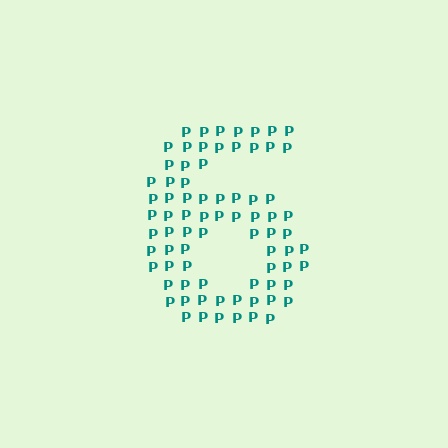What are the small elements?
The small elements are letter P's.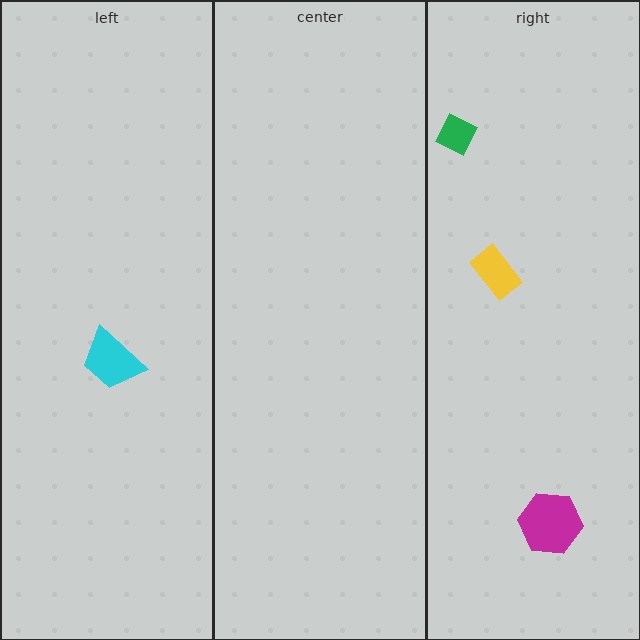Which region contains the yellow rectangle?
The right region.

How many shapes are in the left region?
1.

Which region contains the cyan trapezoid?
The left region.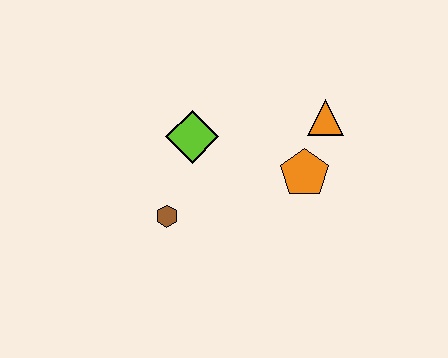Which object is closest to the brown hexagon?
The lime diamond is closest to the brown hexagon.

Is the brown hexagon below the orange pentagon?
Yes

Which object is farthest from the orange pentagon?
The brown hexagon is farthest from the orange pentagon.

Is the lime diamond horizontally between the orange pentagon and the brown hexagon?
Yes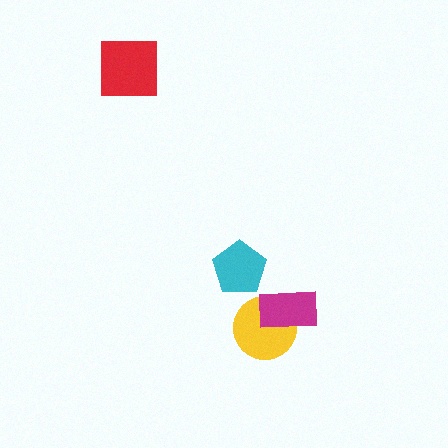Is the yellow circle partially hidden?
Yes, it is partially covered by another shape.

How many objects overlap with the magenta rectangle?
1 object overlaps with the magenta rectangle.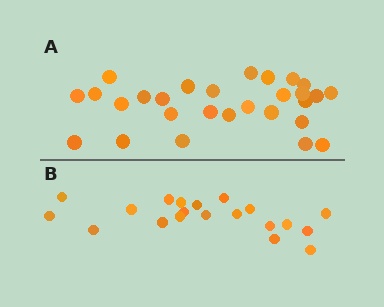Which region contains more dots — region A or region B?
Region A (the top region) has more dots.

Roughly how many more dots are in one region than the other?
Region A has roughly 8 or so more dots than region B.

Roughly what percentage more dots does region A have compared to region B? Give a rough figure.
About 40% more.